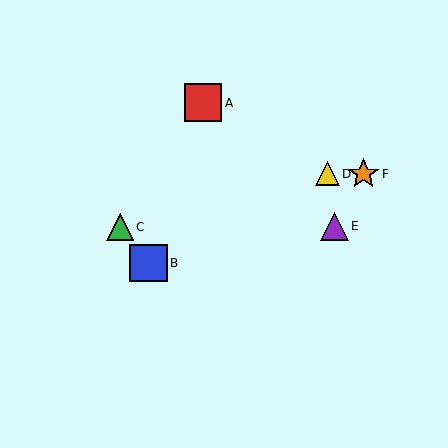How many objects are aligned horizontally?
2 objects (D, F) are aligned horizontally.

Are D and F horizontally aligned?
Yes, both are at y≈174.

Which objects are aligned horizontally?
Objects D, F are aligned horizontally.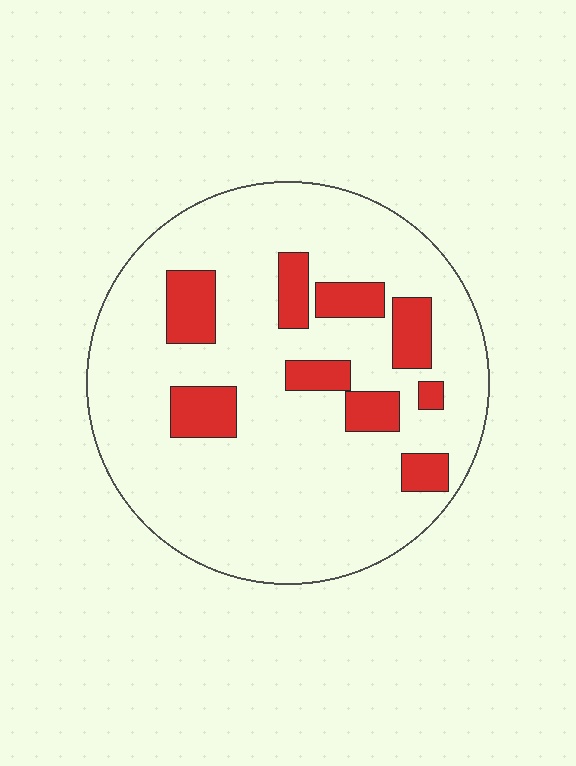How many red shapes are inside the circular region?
9.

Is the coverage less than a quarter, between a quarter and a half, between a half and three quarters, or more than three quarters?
Less than a quarter.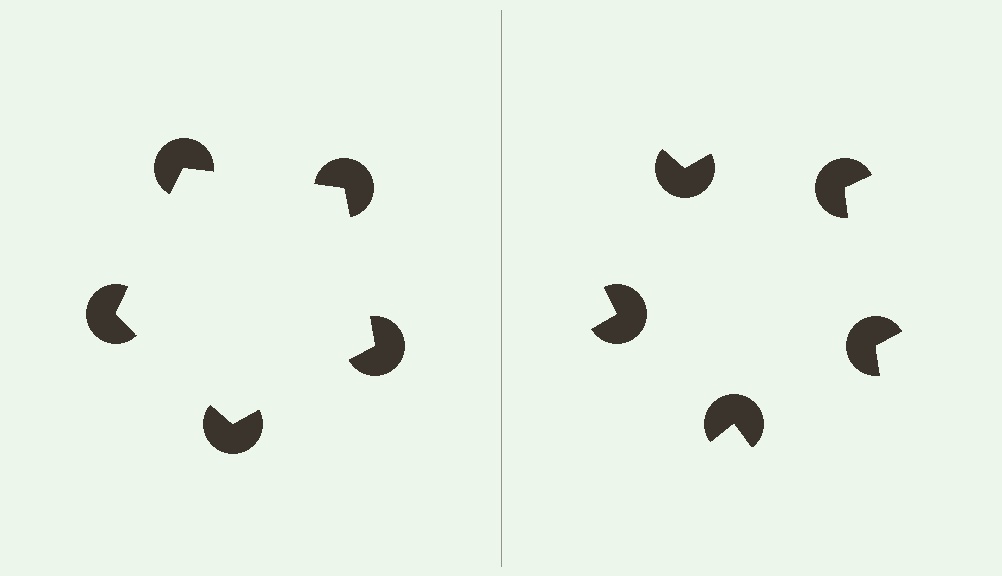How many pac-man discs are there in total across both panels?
10 — 5 on each side.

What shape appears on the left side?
An illusory pentagon.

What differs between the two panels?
The pac-man discs are positioned identically on both sides; only the wedge orientations differ. On the left they align to a pentagon; on the right they are misaligned.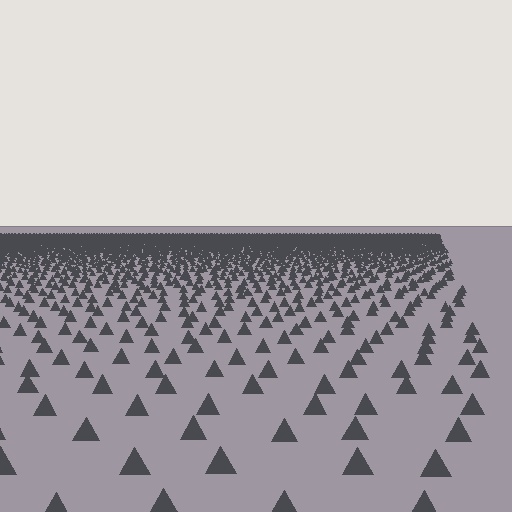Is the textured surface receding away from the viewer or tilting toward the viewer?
The surface is receding away from the viewer. Texture elements get smaller and denser toward the top.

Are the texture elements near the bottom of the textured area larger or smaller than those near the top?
Larger. Near the bottom, elements are closer to the viewer and appear at a bigger on-screen size.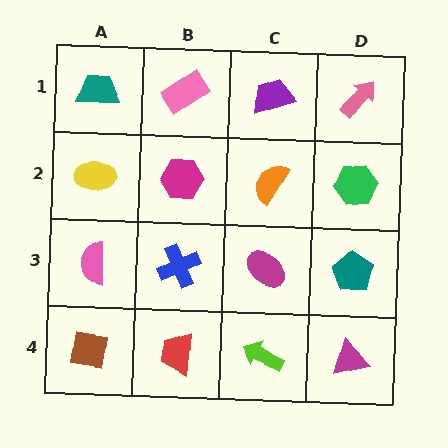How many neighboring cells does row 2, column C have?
4.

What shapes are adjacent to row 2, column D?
A pink arrow (row 1, column D), a teal pentagon (row 3, column D), an orange semicircle (row 2, column C).